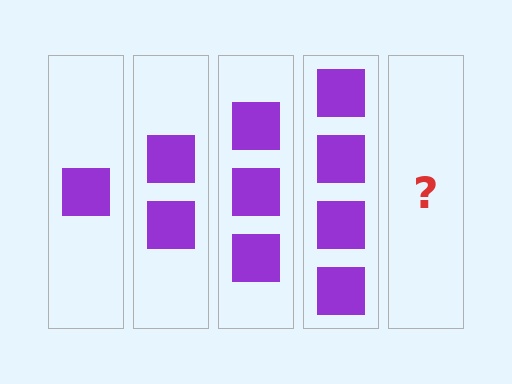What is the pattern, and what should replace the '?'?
The pattern is that each step adds one more square. The '?' should be 5 squares.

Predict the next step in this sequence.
The next step is 5 squares.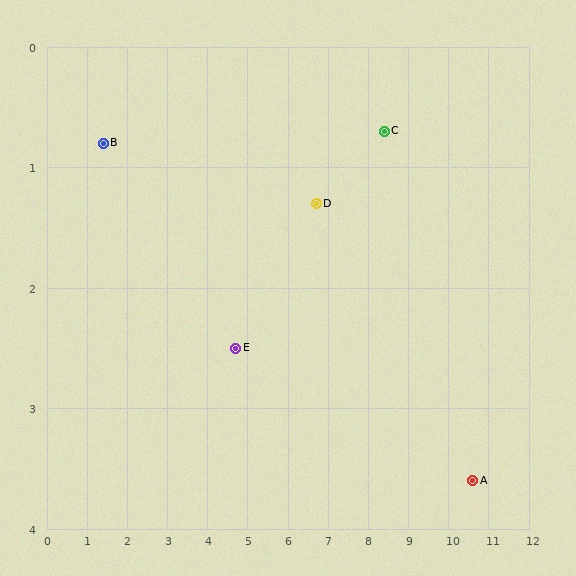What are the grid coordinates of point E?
Point E is at approximately (4.7, 2.5).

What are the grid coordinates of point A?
Point A is at approximately (10.6, 3.6).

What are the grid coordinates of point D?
Point D is at approximately (6.7, 1.3).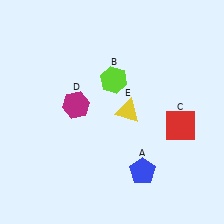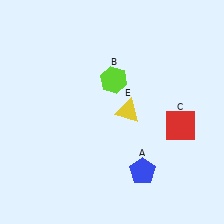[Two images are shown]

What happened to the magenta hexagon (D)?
The magenta hexagon (D) was removed in Image 2. It was in the top-left area of Image 1.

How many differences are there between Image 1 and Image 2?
There is 1 difference between the two images.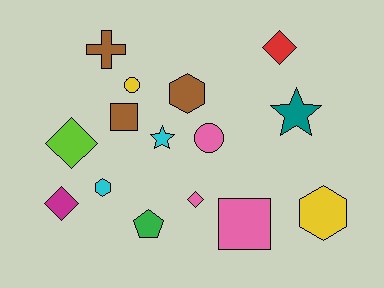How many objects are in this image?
There are 15 objects.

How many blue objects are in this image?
There are no blue objects.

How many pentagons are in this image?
There is 1 pentagon.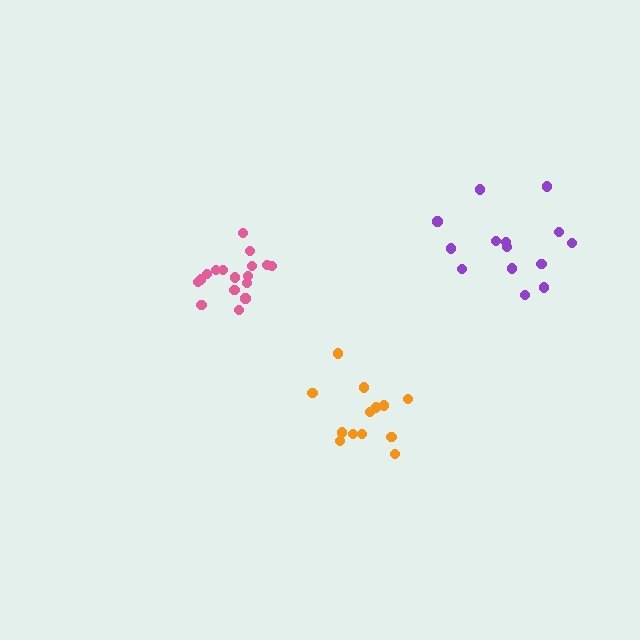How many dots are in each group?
Group 1: 17 dots, Group 2: 14 dots, Group 3: 13 dots (44 total).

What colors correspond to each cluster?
The clusters are colored: pink, purple, orange.